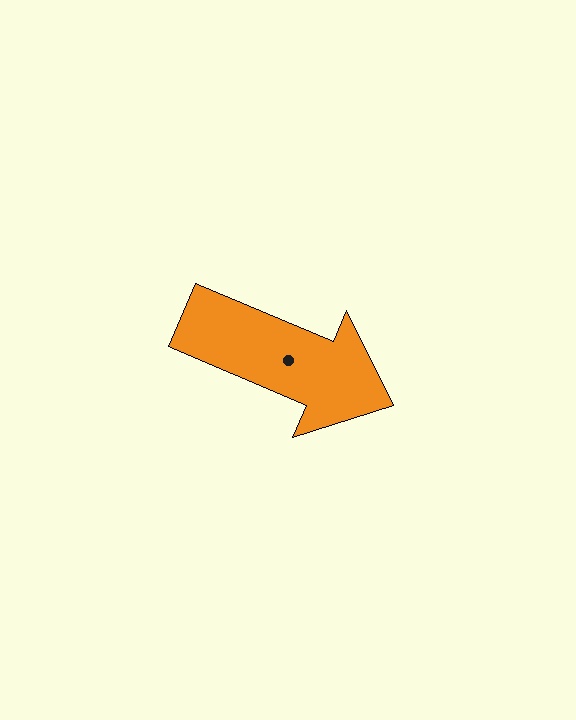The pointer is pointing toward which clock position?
Roughly 4 o'clock.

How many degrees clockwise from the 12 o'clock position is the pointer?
Approximately 113 degrees.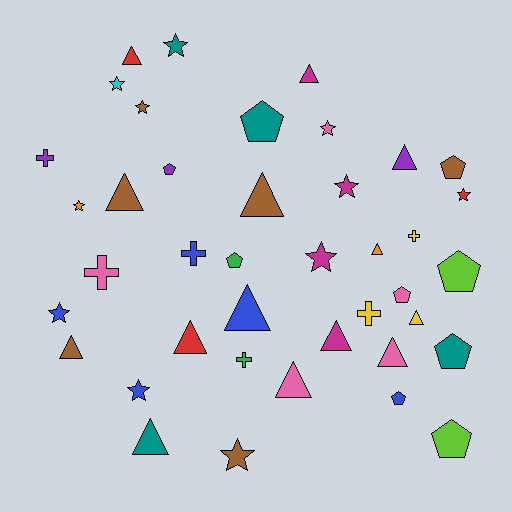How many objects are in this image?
There are 40 objects.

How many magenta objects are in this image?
There are 4 magenta objects.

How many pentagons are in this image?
There are 9 pentagons.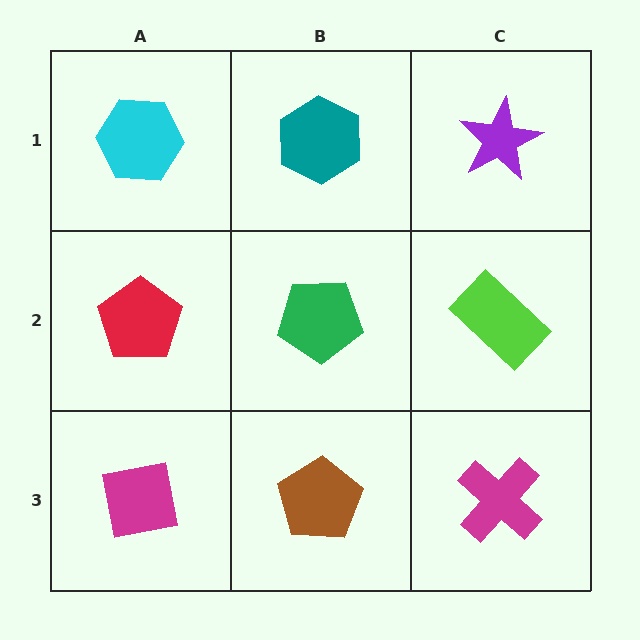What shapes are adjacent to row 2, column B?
A teal hexagon (row 1, column B), a brown pentagon (row 3, column B), a red pentagon (row 2, column A), a lime rectangle (row 2, column C).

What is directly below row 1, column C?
A lime rectangle.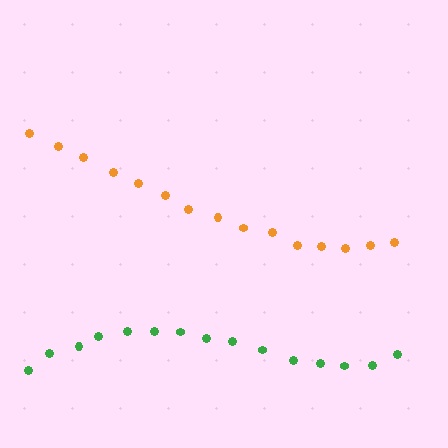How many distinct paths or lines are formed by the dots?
There are 2 distinct paths.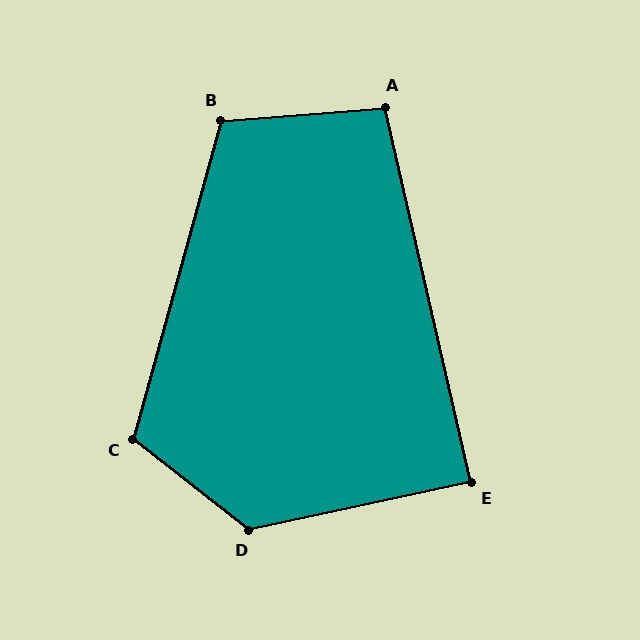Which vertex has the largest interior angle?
D, at approximately 130 degrees.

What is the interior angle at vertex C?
Approximately 113 degrees (obtuse).